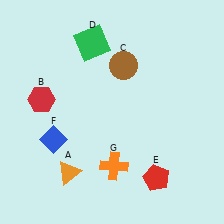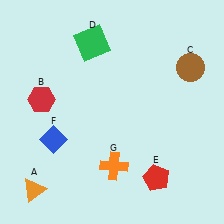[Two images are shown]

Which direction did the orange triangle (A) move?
The orange triangle (A) moved left.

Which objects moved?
The objects that moved are: the orange triangle (A), the brown circle (C).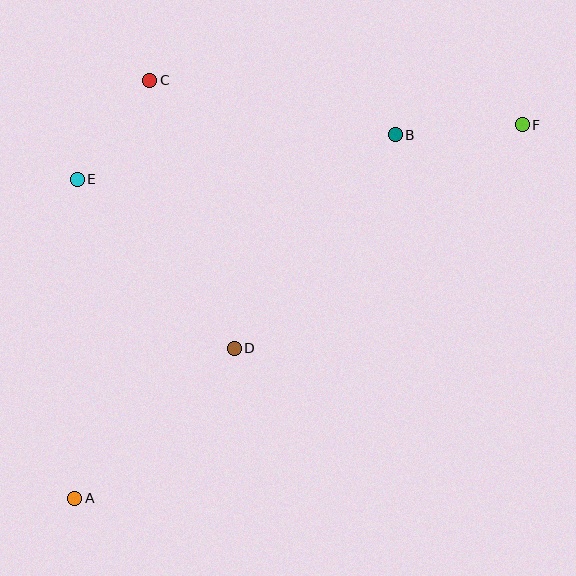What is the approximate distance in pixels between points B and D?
The distance between B and D is approximately 267 pixels.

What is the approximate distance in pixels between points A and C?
The distance between A and C is approximately 425 pixels.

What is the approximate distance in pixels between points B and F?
The distance between B and F is approximately 127 pixels.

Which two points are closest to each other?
Points C and E are closest to each other.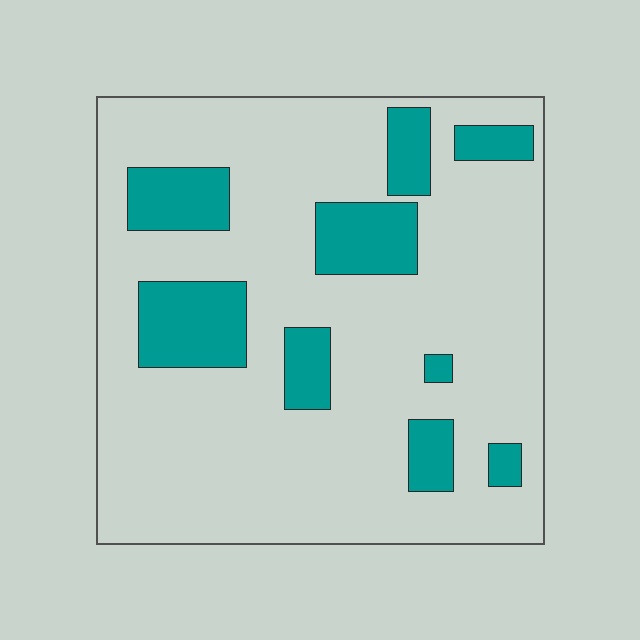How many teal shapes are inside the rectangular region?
9.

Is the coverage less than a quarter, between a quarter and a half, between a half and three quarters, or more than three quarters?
Less than a quarter.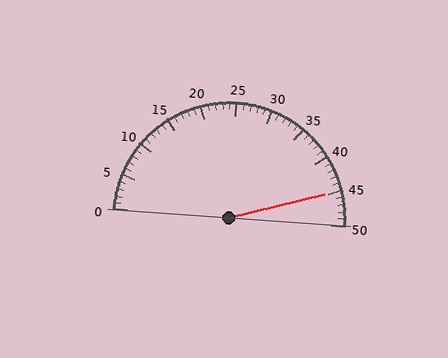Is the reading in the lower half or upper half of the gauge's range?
The reading is in the upper half of the range (0 to 50).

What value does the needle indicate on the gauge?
The needle indicates approximately 45.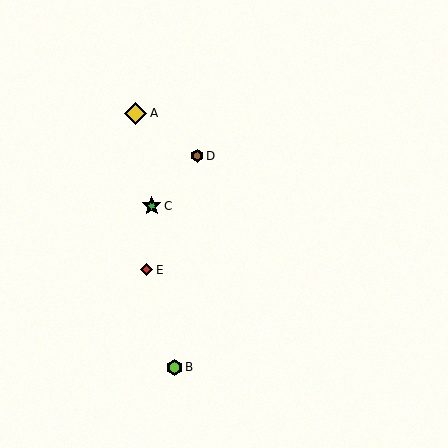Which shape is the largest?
The yellow diamond (labeled A) is the largest.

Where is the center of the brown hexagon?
The center of the brown hexagon is at (197, 156).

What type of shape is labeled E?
Shape E is a red diamond.